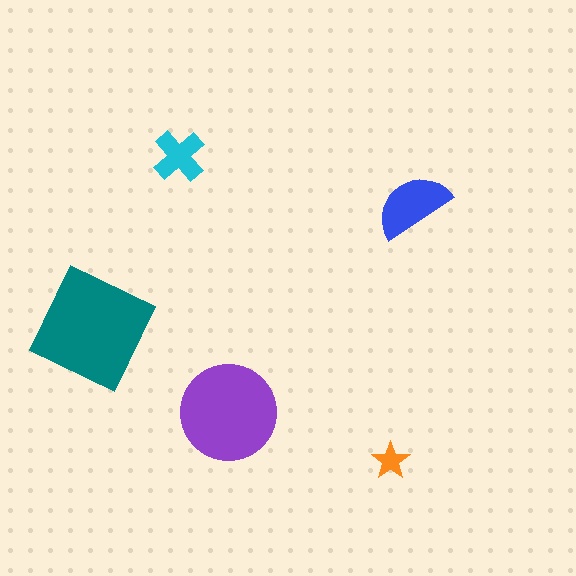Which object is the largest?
The teal square.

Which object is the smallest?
The orange star.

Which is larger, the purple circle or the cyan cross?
The purple circle.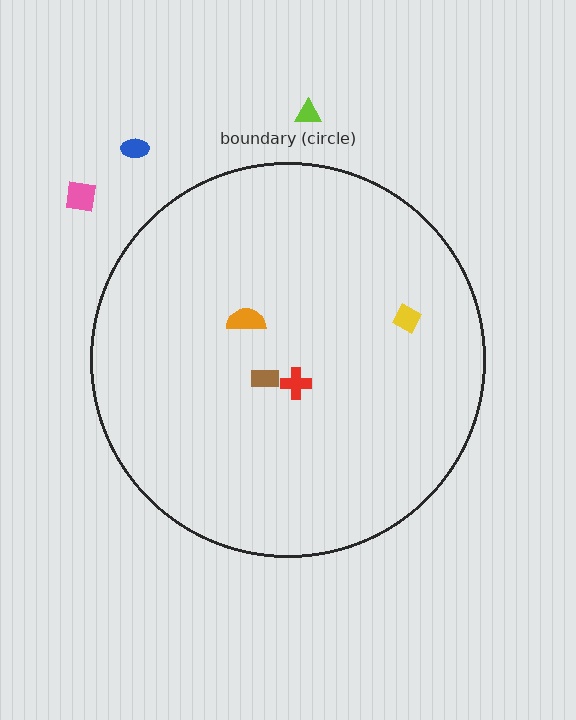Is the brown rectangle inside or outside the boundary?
Inside.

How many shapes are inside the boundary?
4 inside, 3 outside.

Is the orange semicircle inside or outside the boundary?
Inside.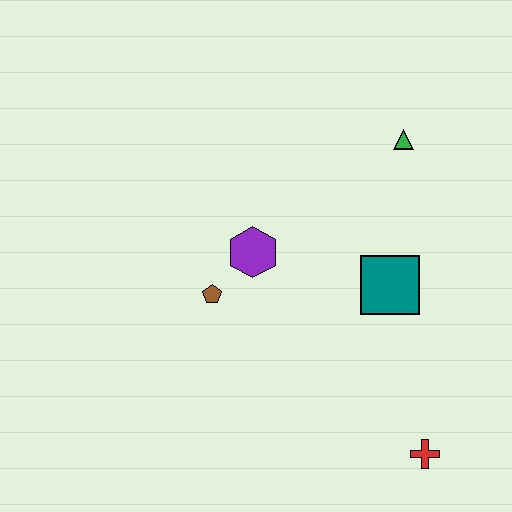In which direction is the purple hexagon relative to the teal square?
The purple hexagon is to the left of the teal square.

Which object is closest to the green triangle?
The teal square is closest to the green triangle.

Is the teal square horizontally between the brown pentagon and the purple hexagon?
No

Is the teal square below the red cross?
No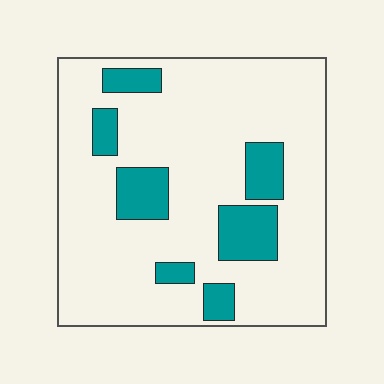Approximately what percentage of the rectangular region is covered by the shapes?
Approximately 20%.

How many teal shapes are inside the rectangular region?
7.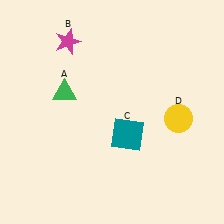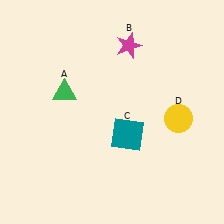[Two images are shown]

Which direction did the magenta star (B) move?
The magenta star (B) moved right.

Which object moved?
The magenta star (B) moved right.